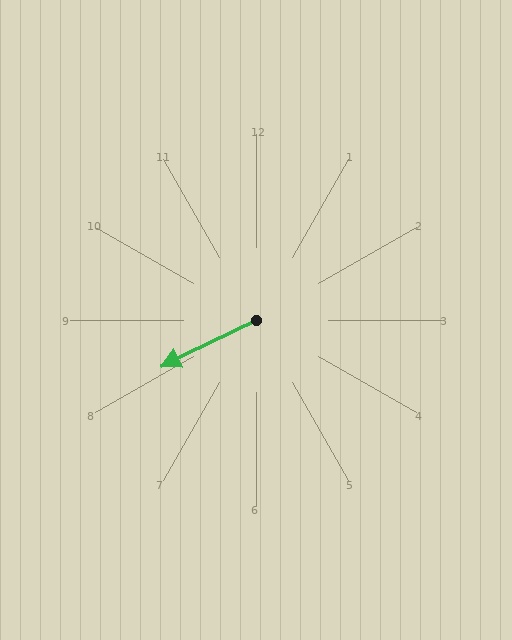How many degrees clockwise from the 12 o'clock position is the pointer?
Approximately 244 degrees.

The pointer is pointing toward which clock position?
Roughly 8 o'clock.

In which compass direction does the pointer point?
Southwest.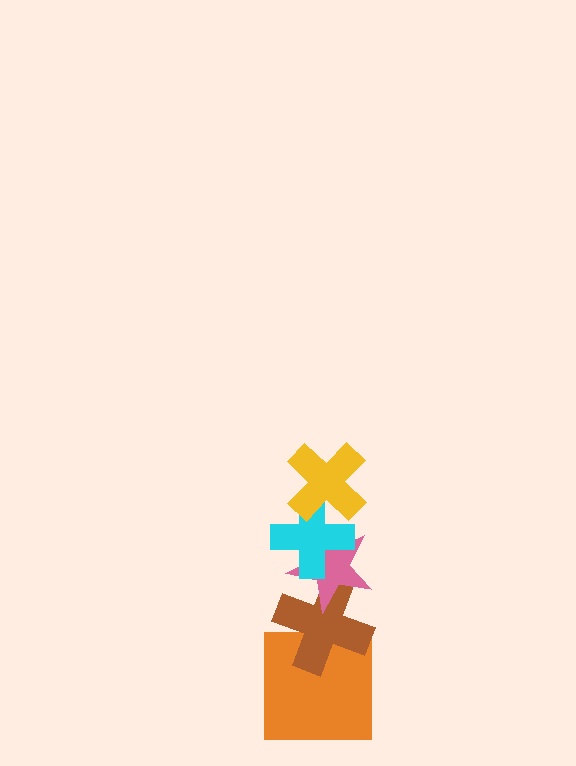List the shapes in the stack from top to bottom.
From top to bottom: the yellow cross, the cyan cross, the pink star, the brown cross, the orange square.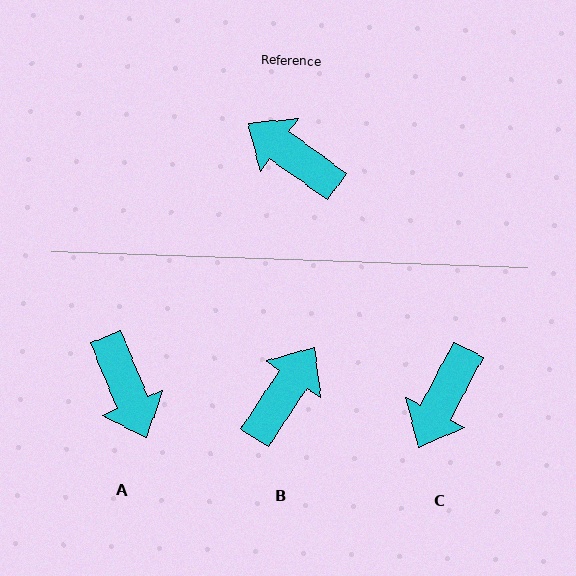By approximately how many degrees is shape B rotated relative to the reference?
Approximately 88 degrees clockwise.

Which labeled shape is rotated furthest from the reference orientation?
A, about 148 degrees away.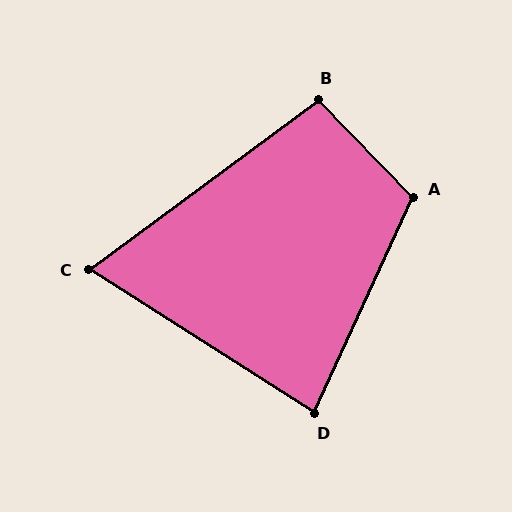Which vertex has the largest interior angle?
A, at approximately 111 degrees.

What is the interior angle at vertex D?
Approximately 82 degrees (acute).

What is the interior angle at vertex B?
Approximately 98 degrees (obtuse).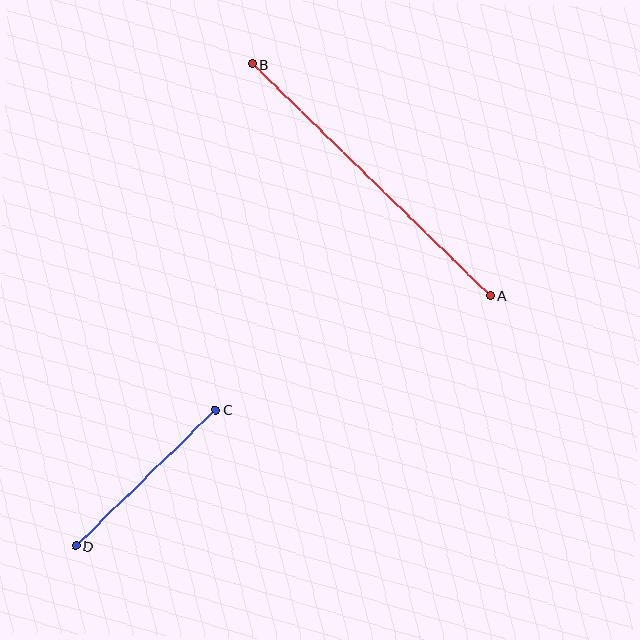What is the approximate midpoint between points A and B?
The midpoint is at approximately (371, 180) pixels.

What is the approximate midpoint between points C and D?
The midpoint is at approximately (146, 478) pixels.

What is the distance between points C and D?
The distance is approximately 195 pixels.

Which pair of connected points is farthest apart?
Points A and B are farthest apart.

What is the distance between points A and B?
The distance is approximately 332 pixels.